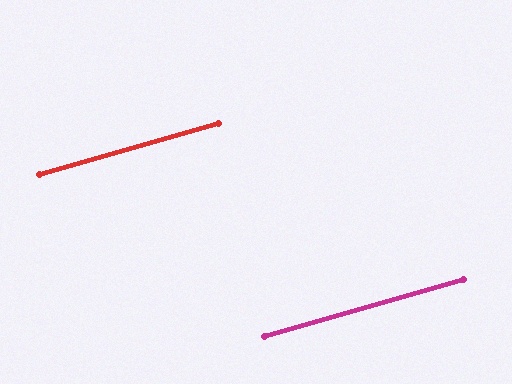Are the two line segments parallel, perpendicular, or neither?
Parallel — their directions differ by only 0.0°.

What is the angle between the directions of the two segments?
Approximately 0 degrees.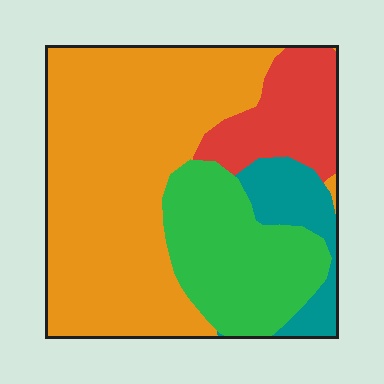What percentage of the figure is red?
Red covers roughly 15% of the figure.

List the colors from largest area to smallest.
From largest to smallest: orange, green, red, teal.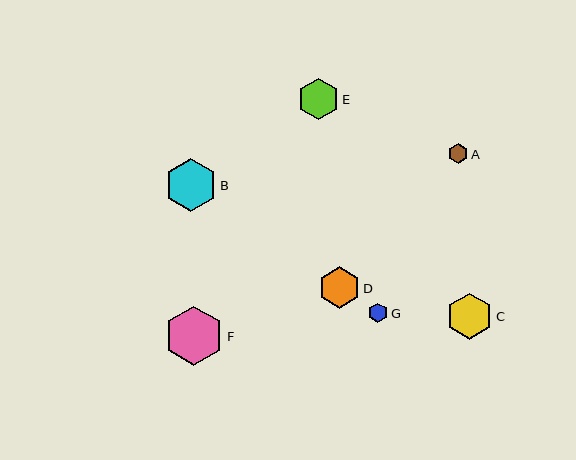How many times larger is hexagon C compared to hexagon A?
Hexagon C is approximately 2.3 times the size of hexagon A.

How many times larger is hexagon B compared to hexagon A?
Hexagon B is approximately 2.6 times the size of hexagon A.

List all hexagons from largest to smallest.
From largest to smallest: F, B, C, D, E, A, G.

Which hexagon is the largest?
Hexagon F is the largest with a size of approximately 60 pixels.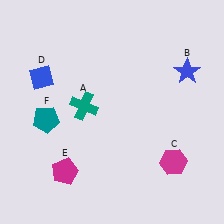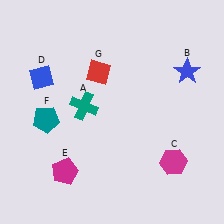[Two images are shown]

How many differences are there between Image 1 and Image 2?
There is 1 difference between the two images.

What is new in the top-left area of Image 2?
A red diamond (G) was added in the top-left area of Image 2.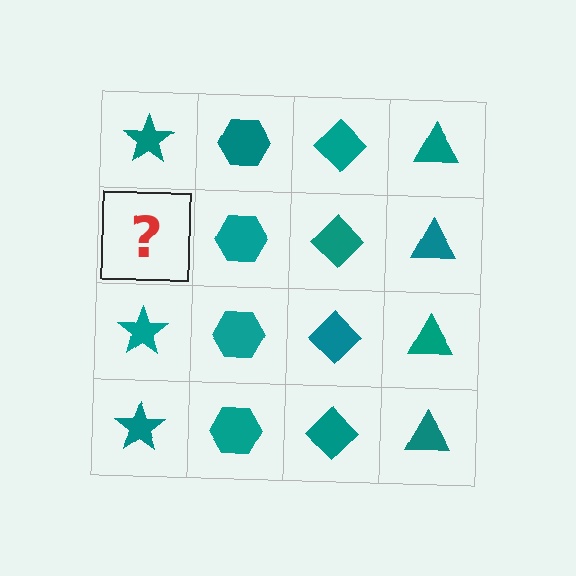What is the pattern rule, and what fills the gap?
The rule is that each column has a consistent shape. The gap should be filled with a teal star.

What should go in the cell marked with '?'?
The missing cell should contain a teal star.